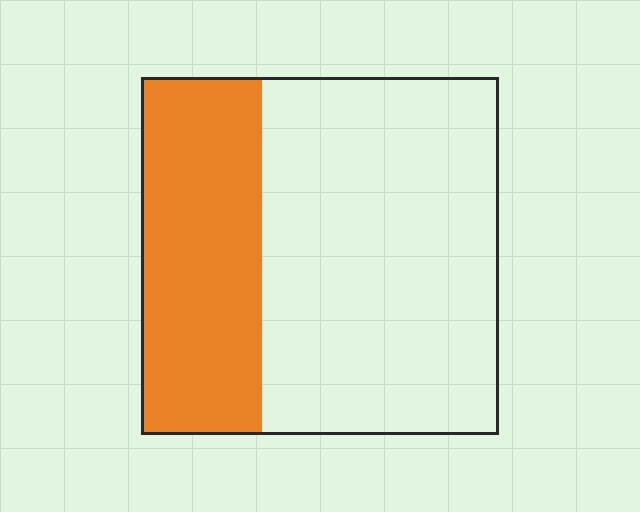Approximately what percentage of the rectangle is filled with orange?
Approximately 35%.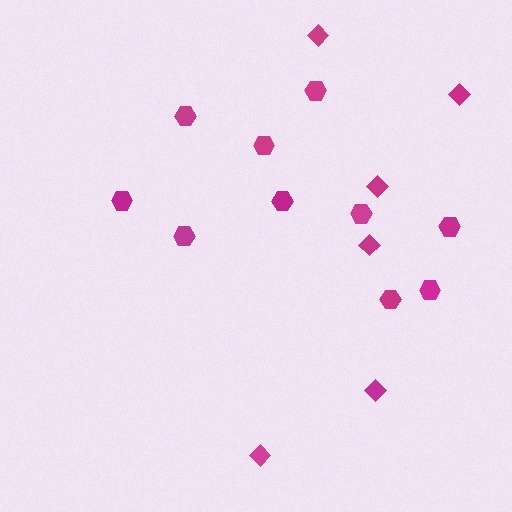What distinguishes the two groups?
There are 2 groups: one group of diamonds (6) and one group of hexagons (10).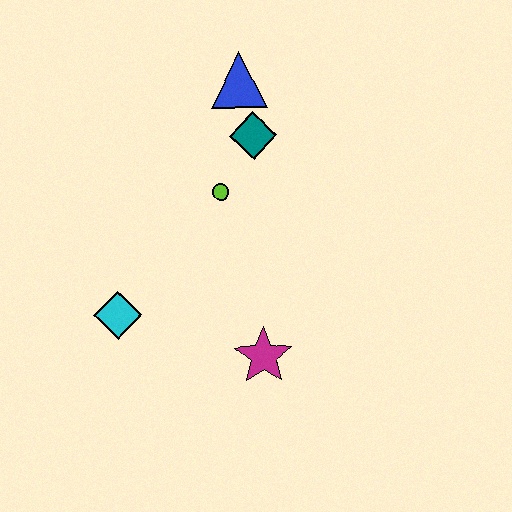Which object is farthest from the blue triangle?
The magenta star is farthest from the blue triangle.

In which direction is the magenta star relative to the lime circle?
The magenta star is below the lime circle.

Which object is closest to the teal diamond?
The blue triangle is closest to the teal diamond.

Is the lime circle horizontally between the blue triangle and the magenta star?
No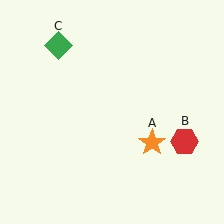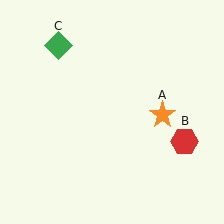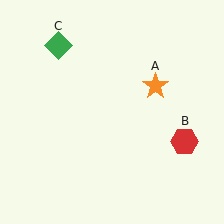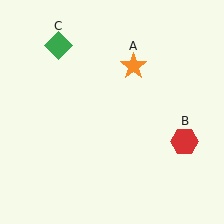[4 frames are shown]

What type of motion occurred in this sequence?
The orange star (object A) rotated counterclockwise around the center of the scene.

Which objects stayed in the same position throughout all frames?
Red hexagon (object B) and green diamond (object C) remained stationary.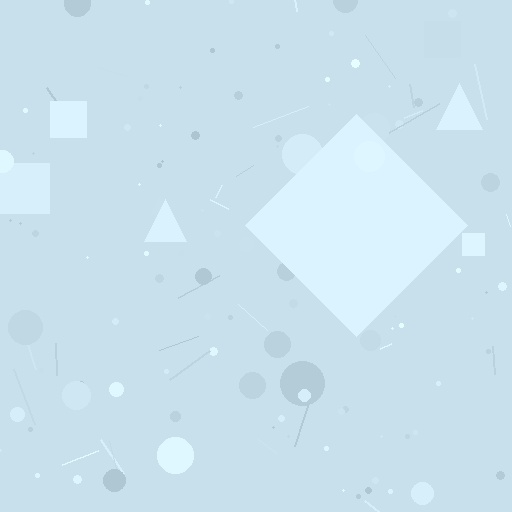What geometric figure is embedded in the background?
A diamond is embedded in the background.